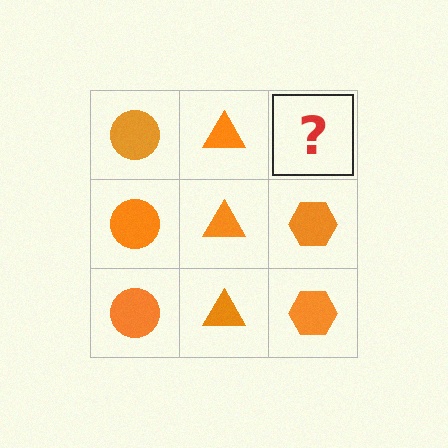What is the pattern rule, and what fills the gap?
The rule is that each column has a consistent shape. The gap should be filled with an orange hexagon.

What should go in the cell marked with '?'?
The missing cell should contain an orange hexagon.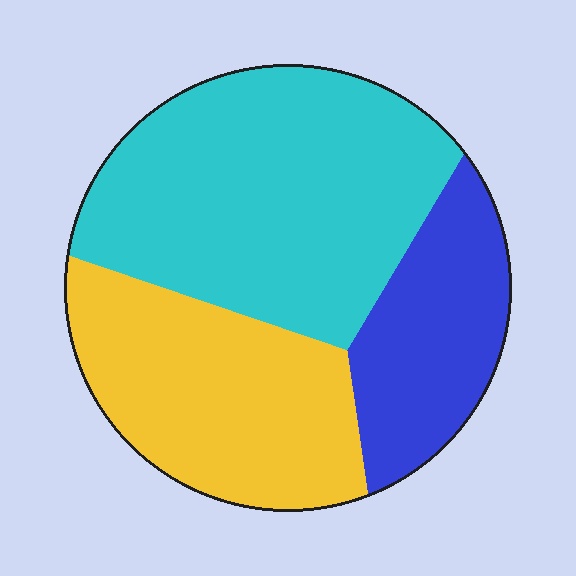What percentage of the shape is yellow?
Yellow covers around 30% of the shape.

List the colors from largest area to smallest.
From largest to smallest: cyan, yellow, blue.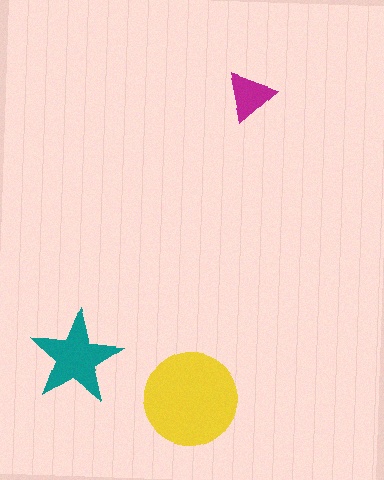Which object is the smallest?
The magenta triangle.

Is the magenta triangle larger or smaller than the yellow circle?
Smaller.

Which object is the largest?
The yellow circle.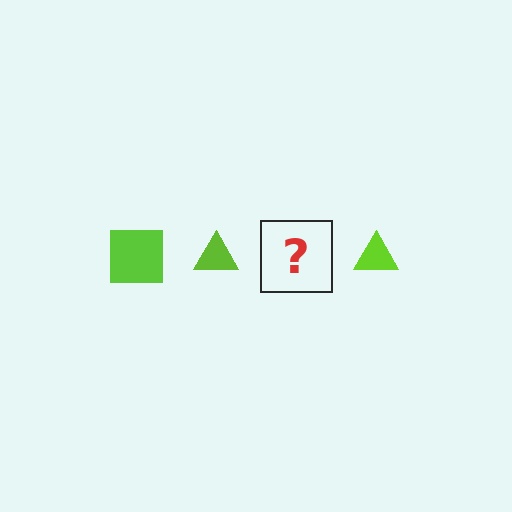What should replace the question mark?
The question mark should be replaced with a lime square.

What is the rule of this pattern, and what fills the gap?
The rule is that the pattern cycles through square, triangle shapes in lime. The gap should be filled with a lime square.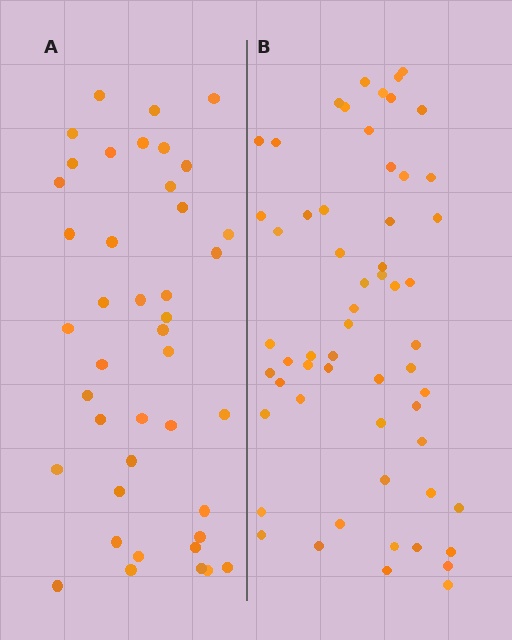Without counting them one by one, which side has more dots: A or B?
Region B (the right region) has more dots.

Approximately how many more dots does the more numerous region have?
Region B has approximately 15 more dots than region A.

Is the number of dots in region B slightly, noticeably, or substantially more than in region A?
Region B has noticeably more, but not dramatically so. The ratio is roughly 1.4 to 1.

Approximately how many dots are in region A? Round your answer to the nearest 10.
About 40 dots. (The exact count is 42, which rounds to 40.)